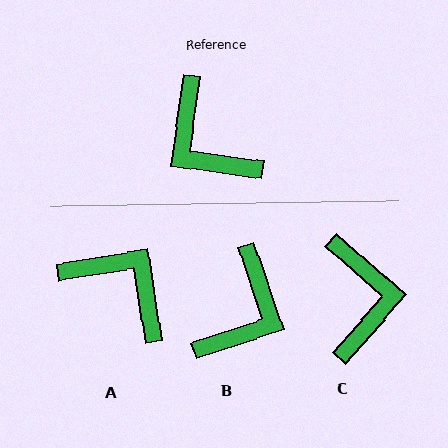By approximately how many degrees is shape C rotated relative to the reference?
Approximately 147 degrees counter-clockwise.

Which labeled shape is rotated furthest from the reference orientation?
A, about 163 degrees away.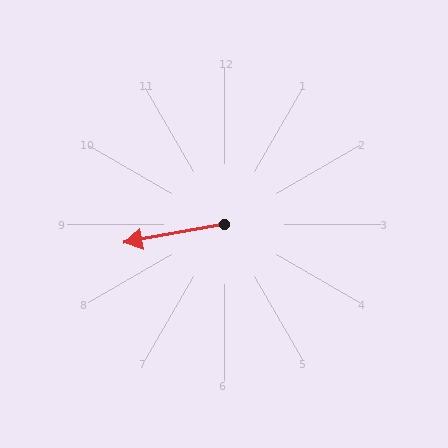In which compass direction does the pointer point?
West.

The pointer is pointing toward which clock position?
Roughly 9 o'clock.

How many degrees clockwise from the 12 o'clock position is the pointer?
Approximately 260 degrees.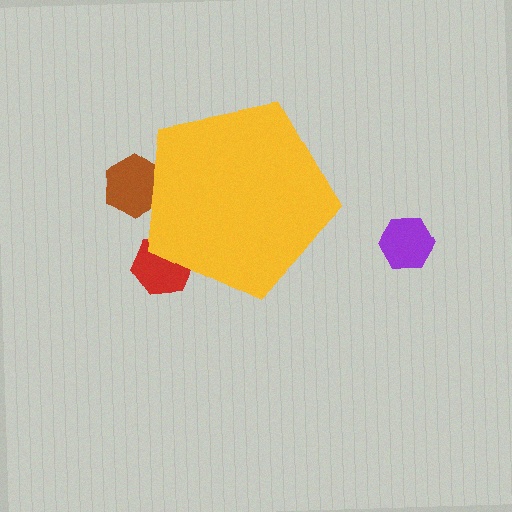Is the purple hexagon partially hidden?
No, the purple hexagon is fully visible.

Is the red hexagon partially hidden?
Yes, the red hexagon is partially hidden behind the yellow pentagon.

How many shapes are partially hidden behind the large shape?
2 shapes are partially hidden.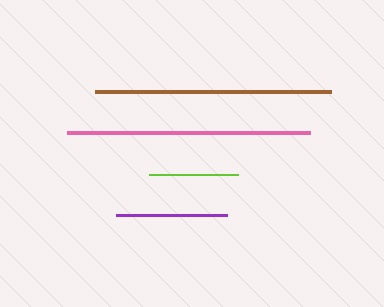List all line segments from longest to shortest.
From longest to shortest: pink, brown, purple, lime.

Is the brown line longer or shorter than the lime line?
The brown line is longer than the lime line.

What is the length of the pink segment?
The pink segment is approximately 243 pixels long.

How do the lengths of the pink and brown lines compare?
The pink and brown lines are approximately the same length.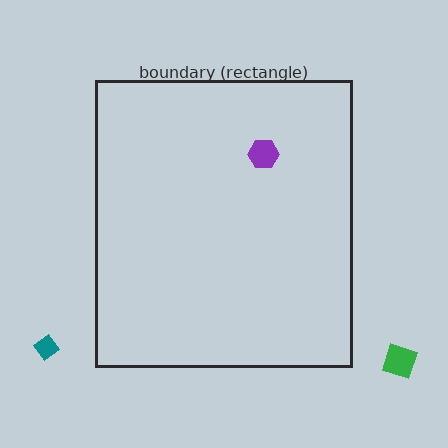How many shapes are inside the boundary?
1 inside, 2 outside.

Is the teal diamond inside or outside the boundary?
Outside.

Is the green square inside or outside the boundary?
Outside.